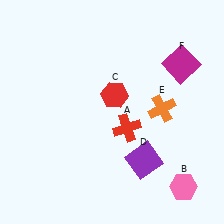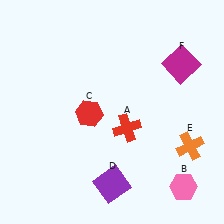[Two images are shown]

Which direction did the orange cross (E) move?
The orange cross (E) moved down.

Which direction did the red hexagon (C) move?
The red hexagon (C) moved left.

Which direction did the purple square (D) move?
The purple square (D) moved left.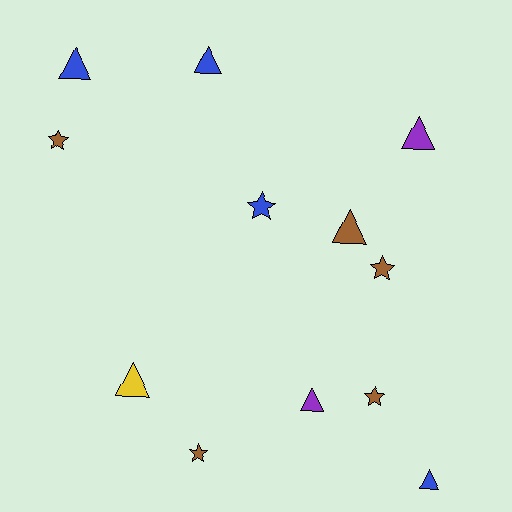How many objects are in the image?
There are 12 objects.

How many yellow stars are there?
There are no yellow stars.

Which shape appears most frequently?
Triangle, with 7 objects.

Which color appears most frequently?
Brown, with 5 objects.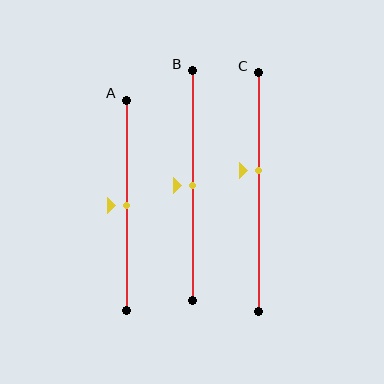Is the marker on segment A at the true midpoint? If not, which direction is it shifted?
Yes, the marker on segment A is at the true midpoint.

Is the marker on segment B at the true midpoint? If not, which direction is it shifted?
Yes, the marker on segment B is at the true midpoint.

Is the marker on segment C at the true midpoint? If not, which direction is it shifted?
No, the marker on segment C is shifted upward by about 9% of the segment length.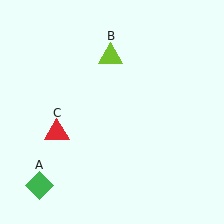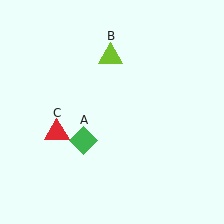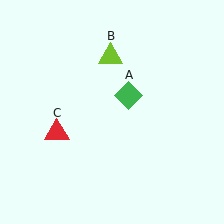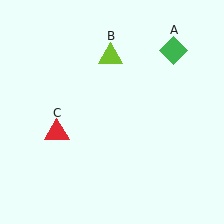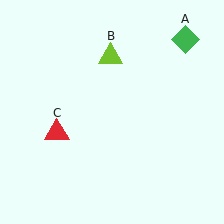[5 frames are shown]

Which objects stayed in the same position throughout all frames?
Lime triangle (object B) and red triangle (object C) remained stationary.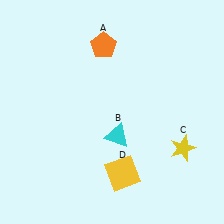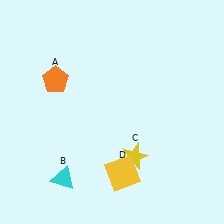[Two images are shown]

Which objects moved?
The objects that moved are: the orange pentagon (A), the cyan triangle (B), the yellow star (C).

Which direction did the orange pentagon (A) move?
The orange pentagon (A) moved left.